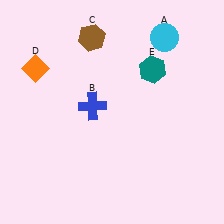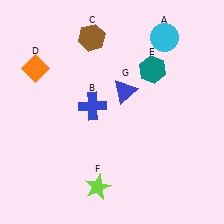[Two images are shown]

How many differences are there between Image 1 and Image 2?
There are 2 differences between the two images.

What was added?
A lime star (F), a blue triangle (G) were added in Image 2.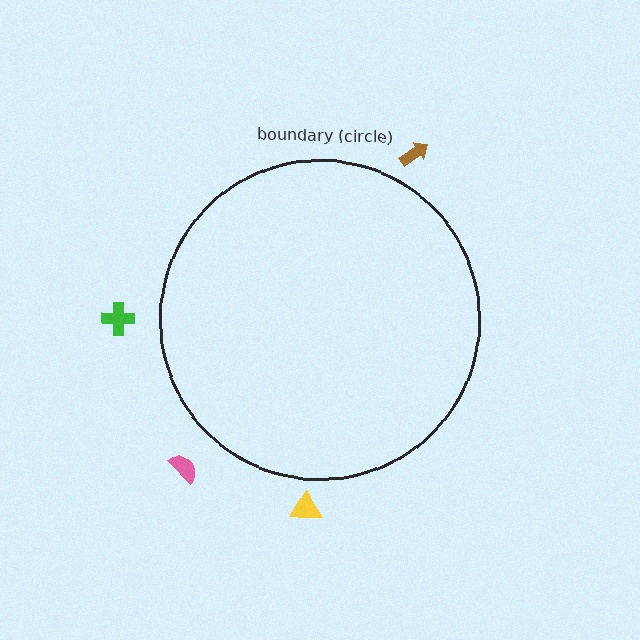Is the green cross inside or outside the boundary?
Outside.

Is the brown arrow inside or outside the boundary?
Outside.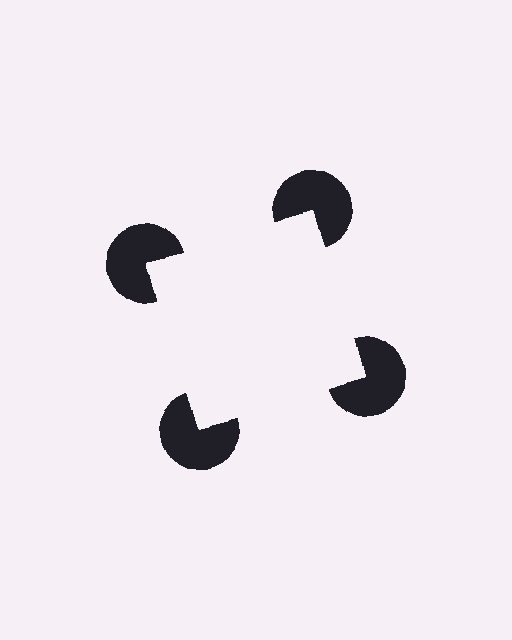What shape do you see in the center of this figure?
An illusory square — its edges are inferred from the aligned wedge cuts in the pac-man discs, not physically drawn.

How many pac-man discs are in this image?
There are 4 — one at each vertex of the illusory square.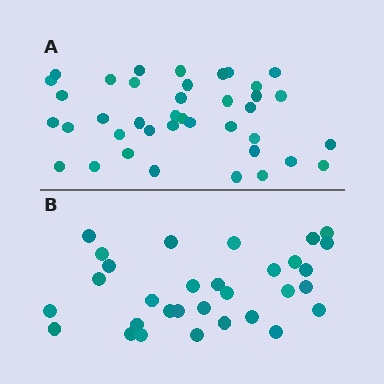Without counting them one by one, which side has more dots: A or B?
Region A (the top region) has more dots.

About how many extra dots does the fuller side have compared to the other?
Region A has roughly 8 or so more dots than region B.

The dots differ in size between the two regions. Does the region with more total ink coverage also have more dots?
No. Region B has more total ink coverage because its dots are larger, but region A actually contains more individual dots. Total area can be misleading — the number of items is what matters here.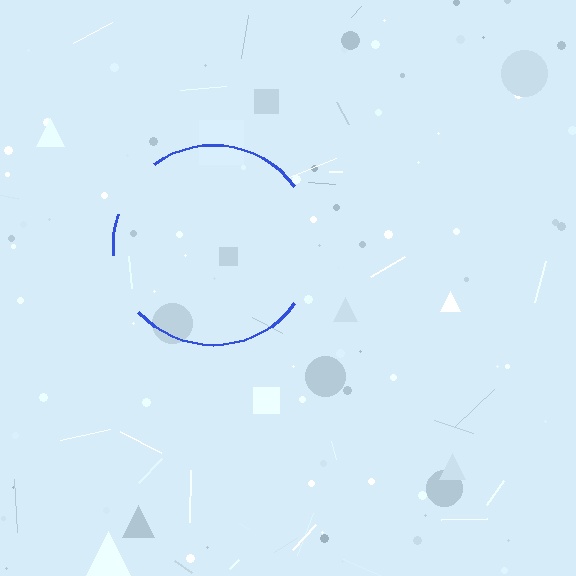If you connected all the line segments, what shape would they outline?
They would outline a circle.